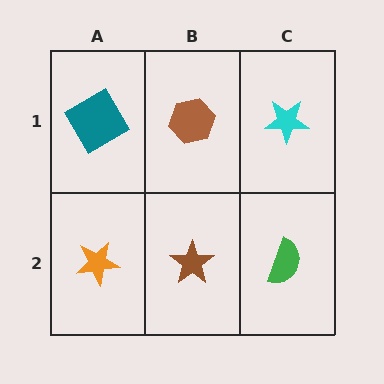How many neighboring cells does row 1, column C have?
2.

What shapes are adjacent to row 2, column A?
A teal diamond (row 1, column A), a brown star (row 2, column B).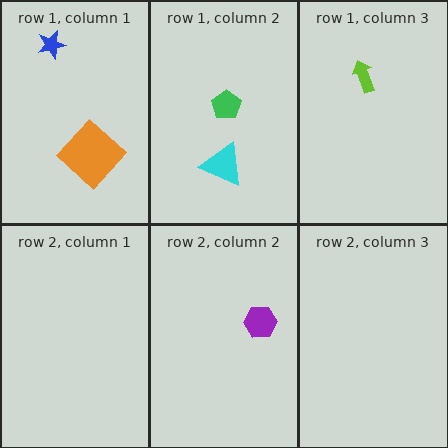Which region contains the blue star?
The row 1, column 1 region.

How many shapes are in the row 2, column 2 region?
1.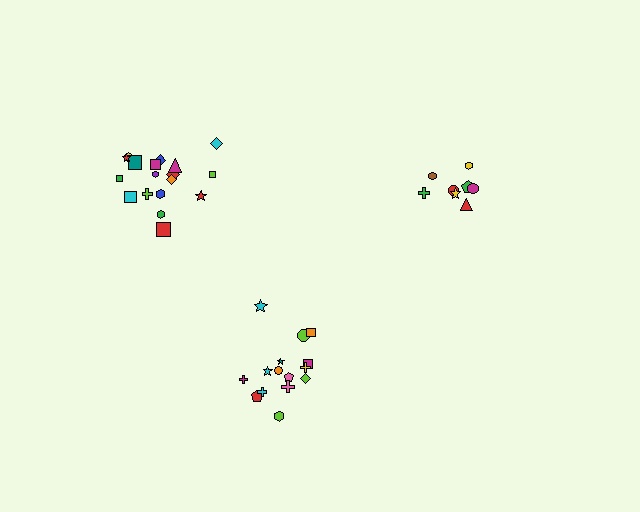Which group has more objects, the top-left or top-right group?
The top-left group.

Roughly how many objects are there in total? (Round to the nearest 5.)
Roughly 40 objects in total.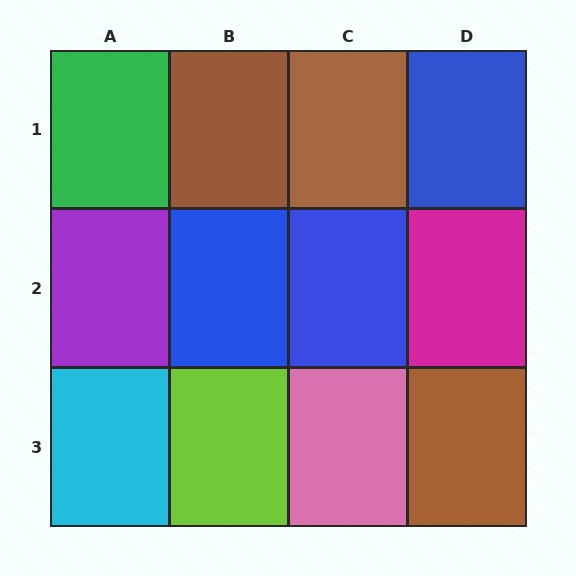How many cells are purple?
1 cell is purple.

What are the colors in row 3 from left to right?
Cyan, lime, pink, brown.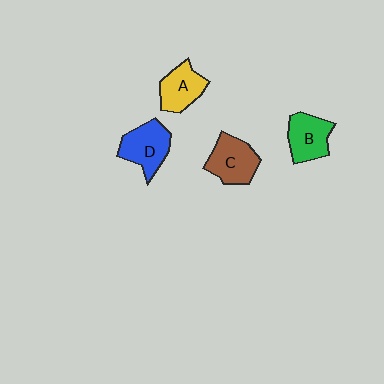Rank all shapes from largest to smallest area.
From largest to smallest: D (blue), C (brown), B (green), A (yellow).